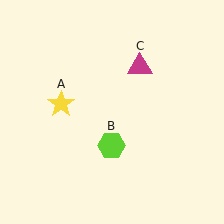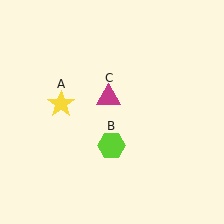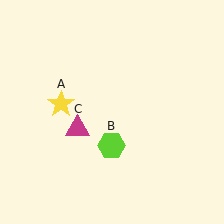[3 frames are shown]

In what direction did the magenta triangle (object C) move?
The magenta triangle (object C) moved down and to the left.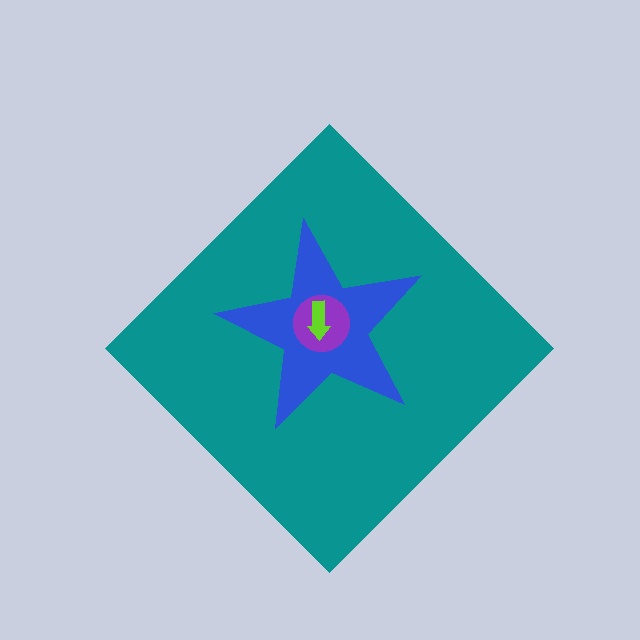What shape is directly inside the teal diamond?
The blue star.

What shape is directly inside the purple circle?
The lime arrow.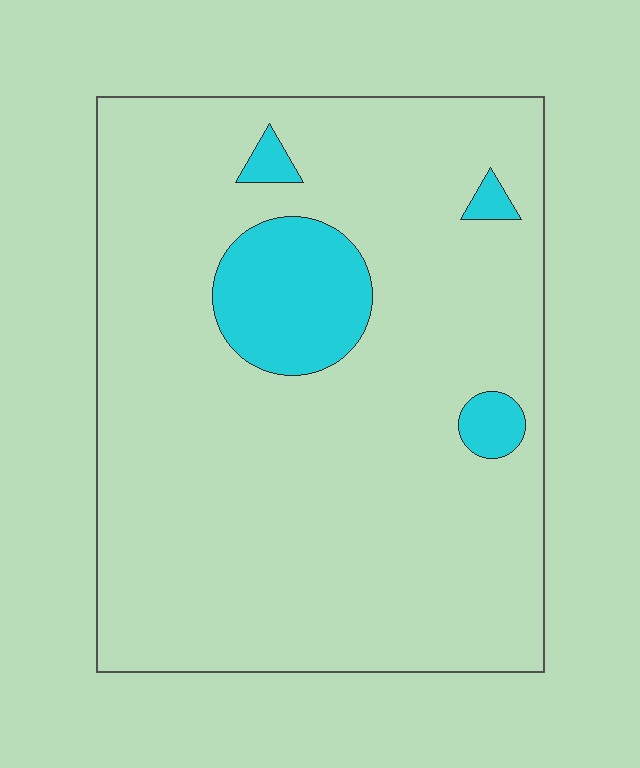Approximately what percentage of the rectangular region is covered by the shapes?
Approximately 10%.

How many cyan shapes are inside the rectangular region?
4.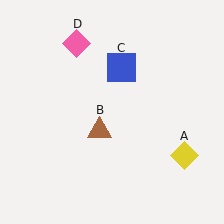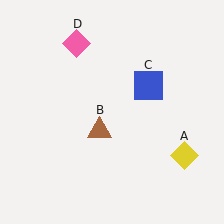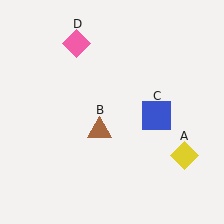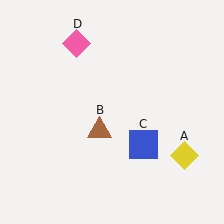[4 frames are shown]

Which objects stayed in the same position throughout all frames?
Yellow diamond (object A) and brown triangle (object B) and pink diamond (object D) remained stationary.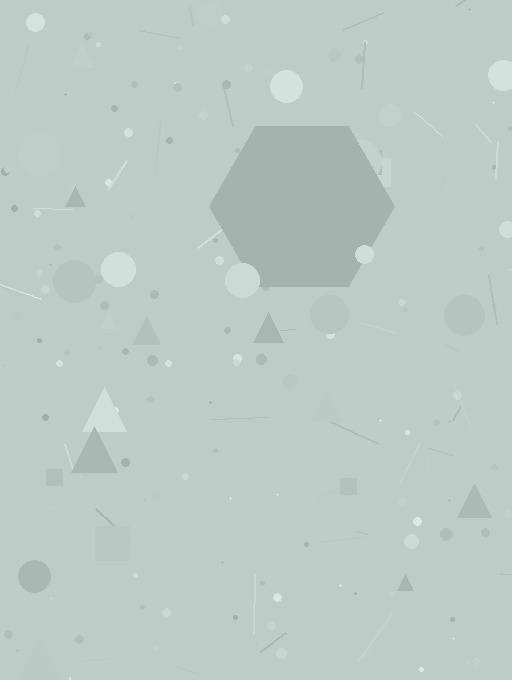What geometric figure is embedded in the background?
A hexagon is embedded in the background.